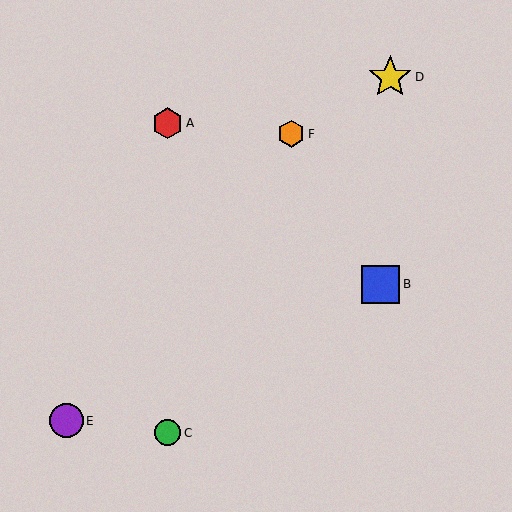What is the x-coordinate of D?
Object D is at x≈390.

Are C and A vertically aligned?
Yes, both are at x≈168.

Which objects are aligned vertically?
Objects A, C are aligned vertically.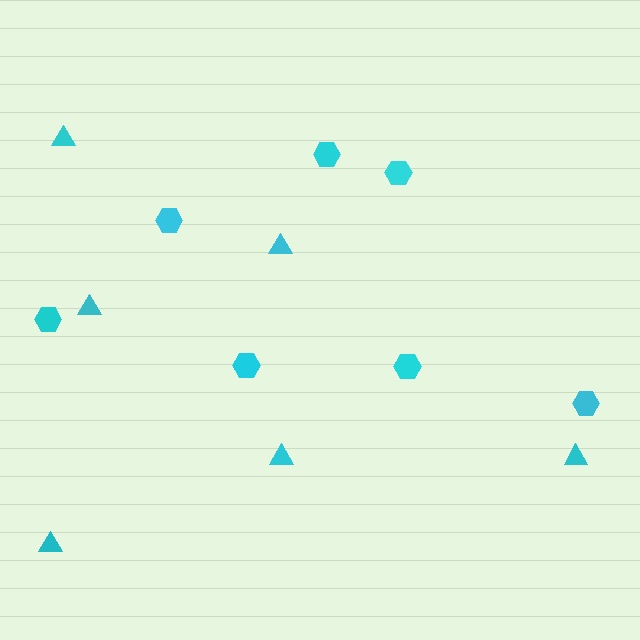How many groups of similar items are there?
There are 2 groups: one group of triangles (6) and one group of hexagons (7).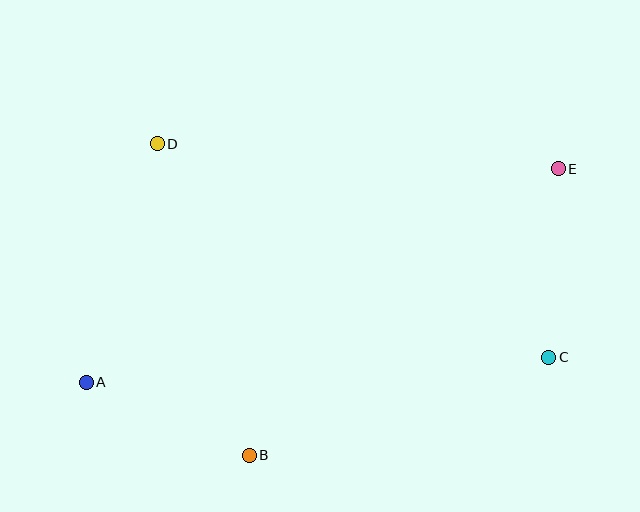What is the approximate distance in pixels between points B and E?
The distance between B and E is approximately 421 pixels.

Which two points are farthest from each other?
Points A and E are farthest from each other.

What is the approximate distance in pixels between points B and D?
The distance between B and D is approximately 325 pixels.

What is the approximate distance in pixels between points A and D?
The distance between A and D is approximately 249 pixels.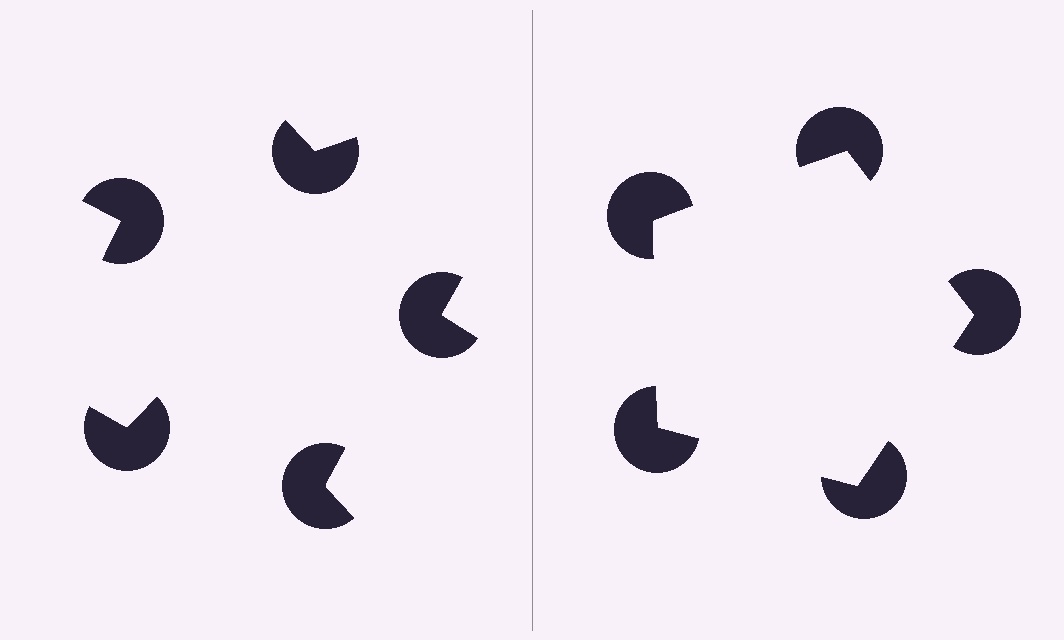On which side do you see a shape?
An illusory pentagon appears on the right side. On the left side the wedge cuts are rotated, so no coherent shape forms.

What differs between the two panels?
The pac-man discs are positioned identically on both sides; only the wedge orientations differ. On the right they align to a pentagon; on the left they are misaligned.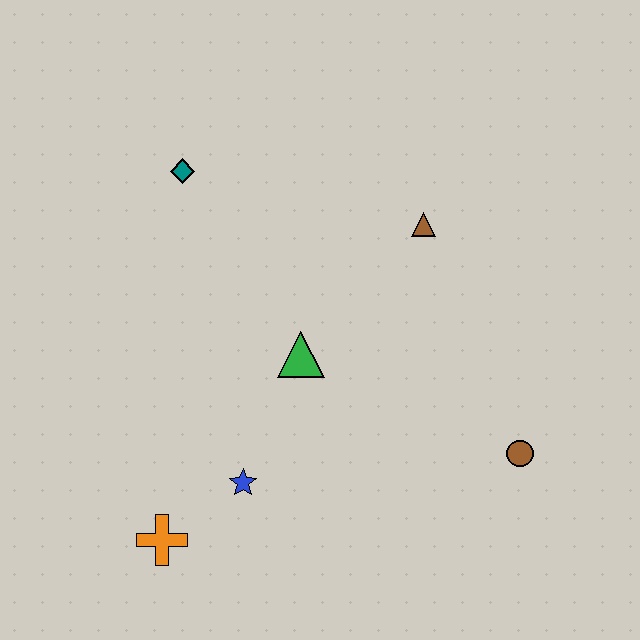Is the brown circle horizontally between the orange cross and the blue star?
No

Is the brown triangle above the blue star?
Yes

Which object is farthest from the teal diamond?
The brown circle is farthest from the teal diamond.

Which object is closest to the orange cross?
The blue star is closest to the orange cross.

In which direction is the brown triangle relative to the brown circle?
The brown triangle is above the brown circle.